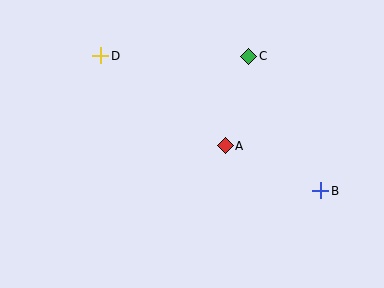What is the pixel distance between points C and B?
The distance between C and B is 153 pixels.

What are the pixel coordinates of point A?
Point A is at (225, 146).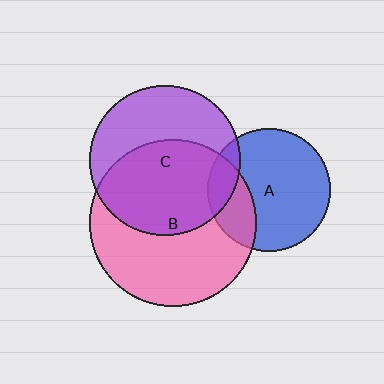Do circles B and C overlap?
Yes.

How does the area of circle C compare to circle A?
Approximately 1.5 times.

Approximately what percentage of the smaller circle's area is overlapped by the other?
Approximately 55%.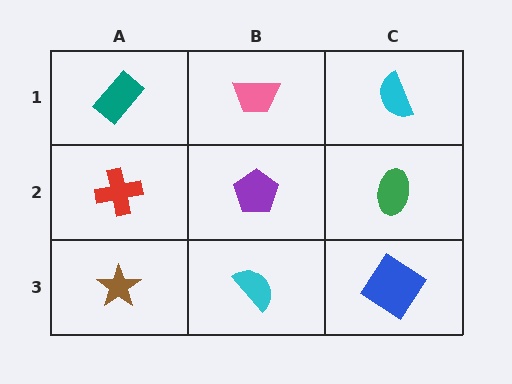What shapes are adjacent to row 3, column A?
A red cross (row 2, column A), a cyan semicircle (row 3, column B).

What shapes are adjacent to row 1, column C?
A green ellipse (row 2, column C), a pink trapezoid (row 1, column B).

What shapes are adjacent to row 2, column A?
A teal rectangle (row 1, column A), a brown star (row 3, column A), a purple pentagon (row 2, column B).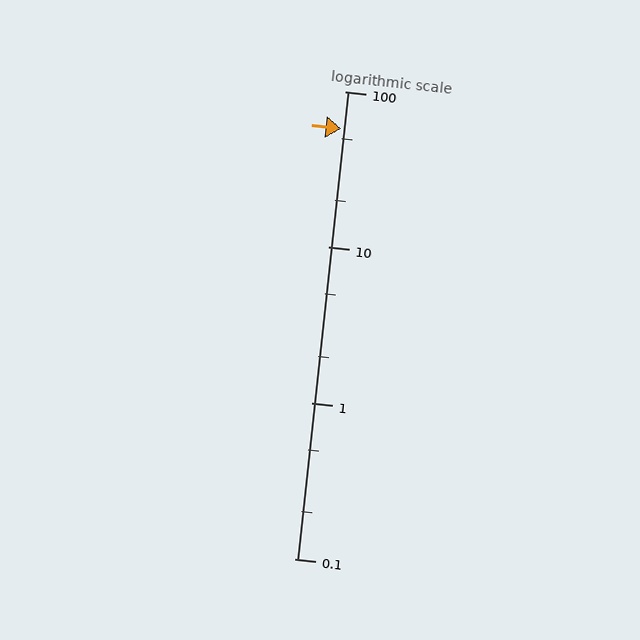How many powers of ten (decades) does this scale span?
The scale spans 3 decades, from 0.1 to 100.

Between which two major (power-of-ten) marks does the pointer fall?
The pointer is between 10 and 100.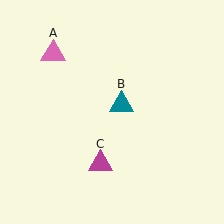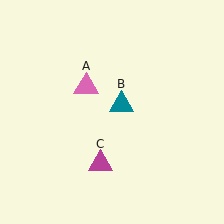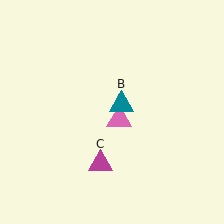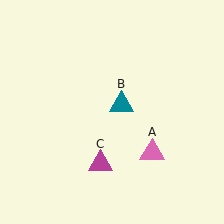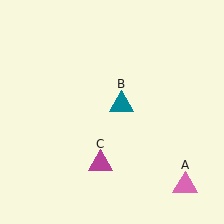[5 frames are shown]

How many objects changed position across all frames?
1 object changed position: pink triangle (object A).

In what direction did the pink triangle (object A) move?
The pink triangle (object A) moved down and to the right.